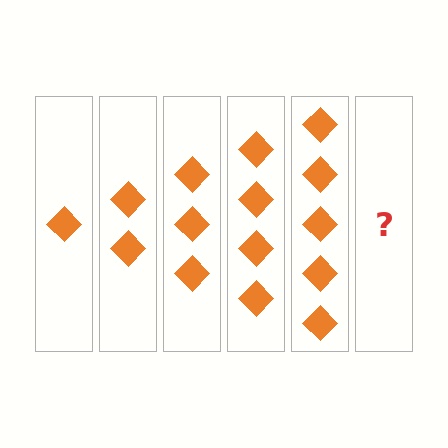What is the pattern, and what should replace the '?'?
The pattern is that each step adds one more diamond. The '?' should be 6 diamonds.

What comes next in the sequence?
The next element should be 6 diamonds.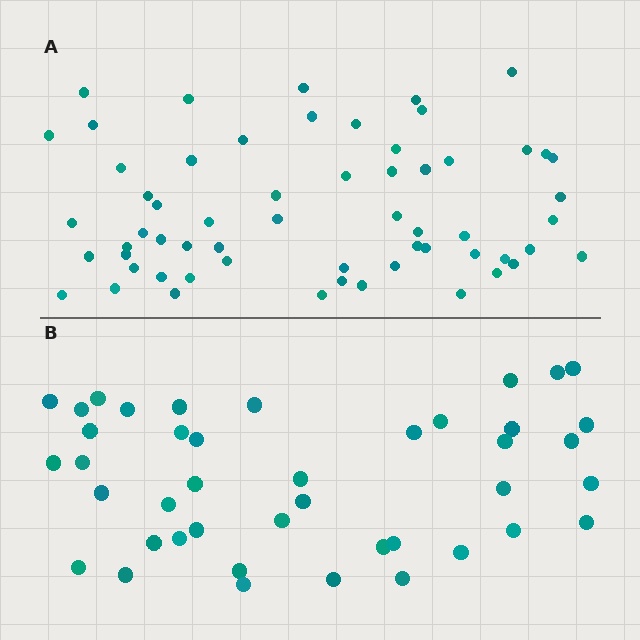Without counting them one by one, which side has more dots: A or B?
Region A (the top region) has more dots.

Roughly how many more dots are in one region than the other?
Region A has approximately 20 more dots than region B.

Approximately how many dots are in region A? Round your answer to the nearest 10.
About 60 dots.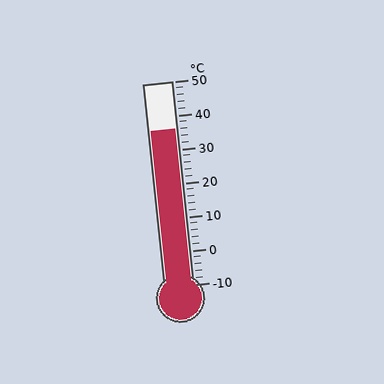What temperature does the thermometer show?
The thermometer shows approximately 36°C.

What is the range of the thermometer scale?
The thermometer scale ranges from -10°C to 50°C.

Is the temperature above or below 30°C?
The temperature is above 30°C.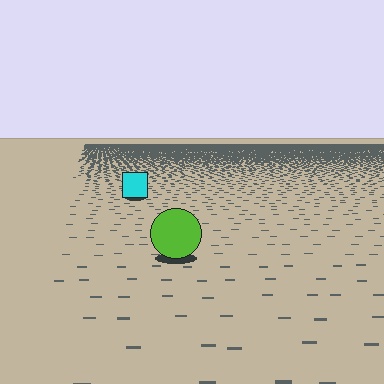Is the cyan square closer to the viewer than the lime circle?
No. The lime circle is closer — you can tell from the texture gradient: the ground texture is coarser near it.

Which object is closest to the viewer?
The lime circle is closest. The texture marks near it are larger and more spread out.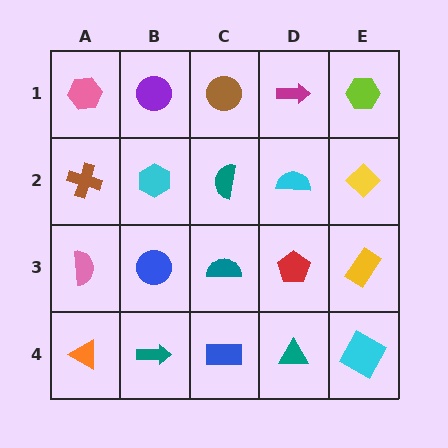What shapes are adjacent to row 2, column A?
A pink hexagon (row 1, column A), a pink semicircle (row 3, column A), a cyan hexagon (row 2, column B).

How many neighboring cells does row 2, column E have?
3.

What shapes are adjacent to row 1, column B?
A cyan hexagon (row 2, column B), a pink hexagon (row 1, column A), a brown circle (row 1, column C).